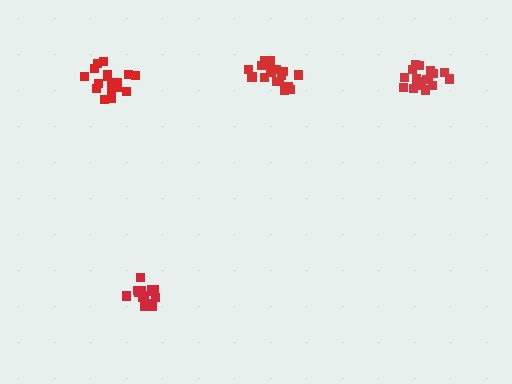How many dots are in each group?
Group 1: 15 dots, Group 2: 17 dots, Group 3: 21 dots, Group 4: 17 dots (70 total).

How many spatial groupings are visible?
There are 4 spatial groupings.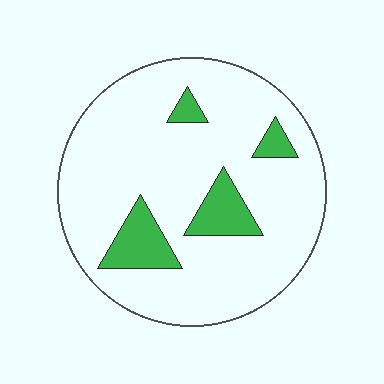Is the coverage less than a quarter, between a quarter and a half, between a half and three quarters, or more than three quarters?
Less than a quarter.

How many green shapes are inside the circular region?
4.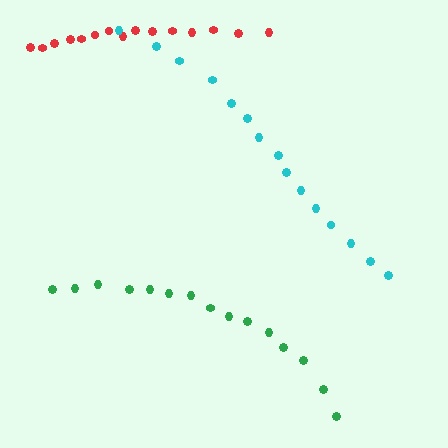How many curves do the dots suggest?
There are 3 distinct paths.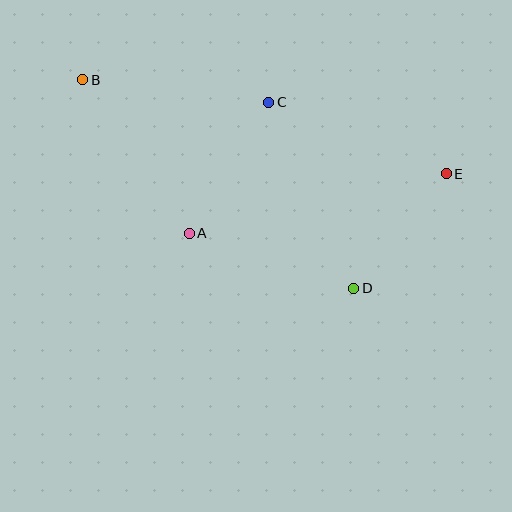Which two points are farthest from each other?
Points B and E are farthest from each other.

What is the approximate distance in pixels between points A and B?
The distance between A and B is approximately 187 pixels.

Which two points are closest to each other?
Points D and E are closest to each other.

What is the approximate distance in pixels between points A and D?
The distance between A and D is approximately 173 pixels.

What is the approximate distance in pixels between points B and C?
The distance between B and C is approximately 187 pixels.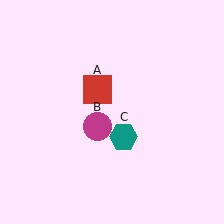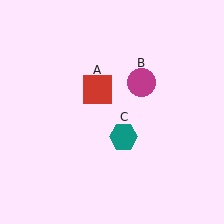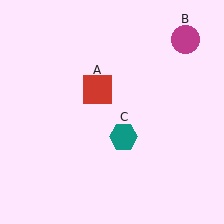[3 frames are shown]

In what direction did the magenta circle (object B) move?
The magenta circle (object B) moved up and to the right.